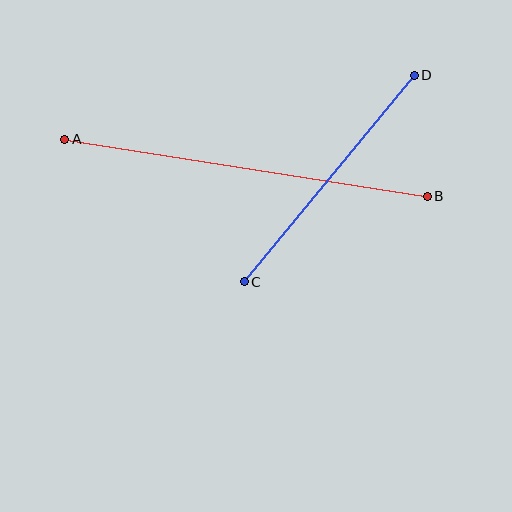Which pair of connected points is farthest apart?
Points A and B are farthest apart.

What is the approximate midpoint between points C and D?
The midpoint is at approximately (329, 178) pixels.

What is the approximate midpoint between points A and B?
The midpoint is at approximately (246, 168) pixels.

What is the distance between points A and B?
The distance is approximately 367 pixels.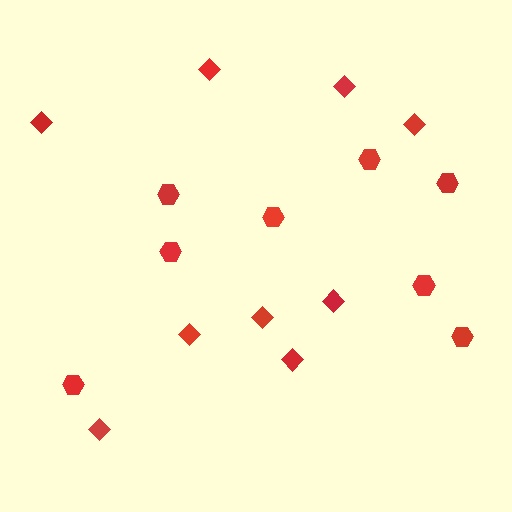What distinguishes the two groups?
There are 2 groups: one group of diamonds (9) and one group of hexagons (8).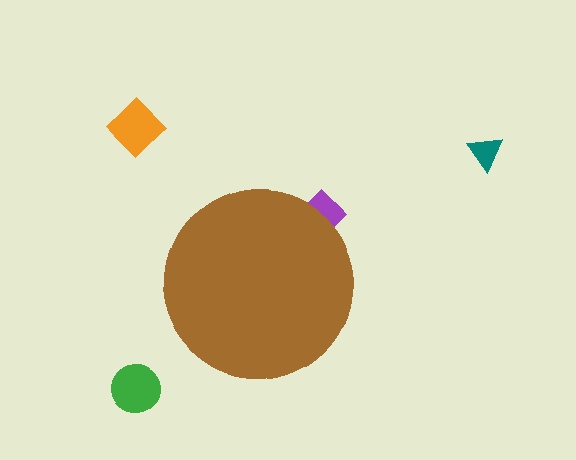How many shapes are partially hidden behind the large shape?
1 shape is partially hidden.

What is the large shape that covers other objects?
A brown circle.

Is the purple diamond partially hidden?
Yes, the purple diamond is partially hidden behind the brown circle.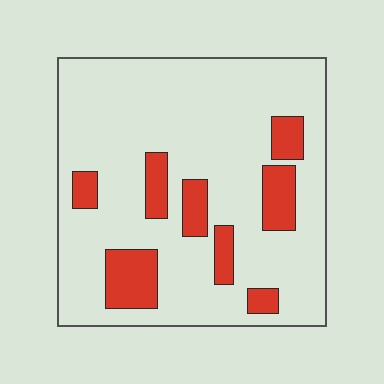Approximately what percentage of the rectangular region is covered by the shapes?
Approximately 20%.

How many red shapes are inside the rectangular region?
8.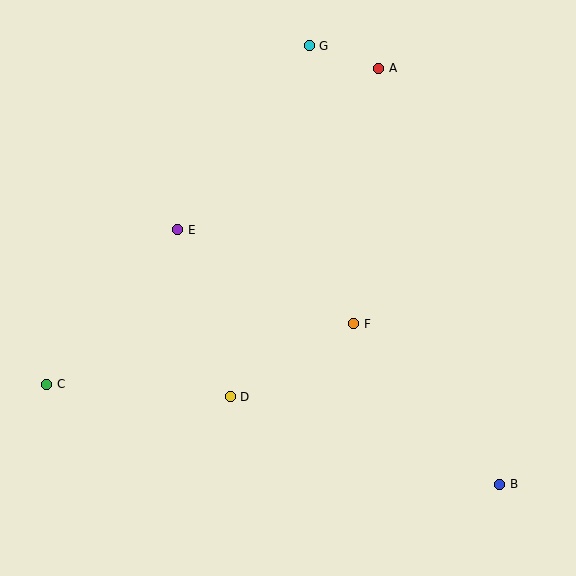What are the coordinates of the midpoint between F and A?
The midpoint between F and A is at (366, 196).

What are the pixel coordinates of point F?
Point F is at (354, 324).